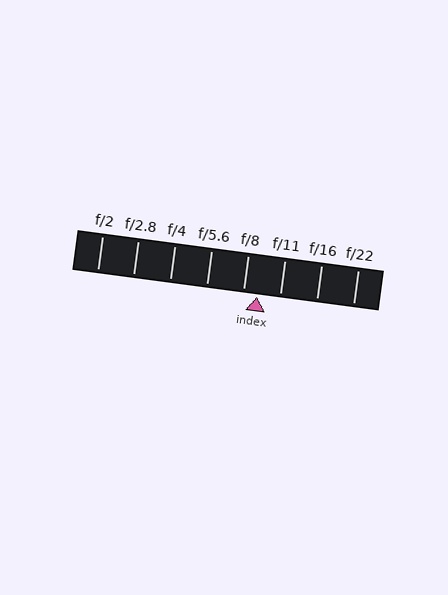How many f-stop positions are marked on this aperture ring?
There are 8 f-stop positions marked.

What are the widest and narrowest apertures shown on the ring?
The widest aperture shown is f/2 and the narrowest is f/22.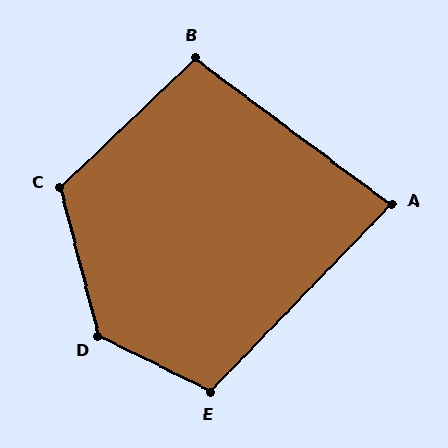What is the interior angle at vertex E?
Approximately 108 degrees (obtuse).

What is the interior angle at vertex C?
Approximately 119 degrees (obtuse).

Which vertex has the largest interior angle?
D, at approximately 131 degrees.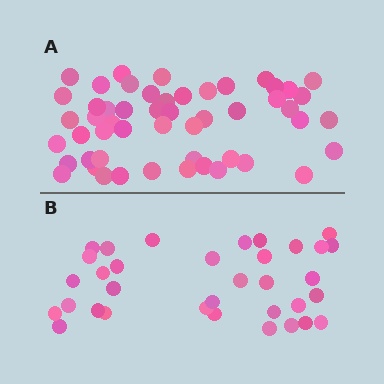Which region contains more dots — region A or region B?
Region A (the top region) has more dots.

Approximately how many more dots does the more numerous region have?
Region A has approximately 20 more dots than region B.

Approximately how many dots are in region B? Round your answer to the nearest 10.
About 30 dots. (The exact count is 34, which rounds to 30.)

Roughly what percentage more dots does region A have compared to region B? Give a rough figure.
About 55% more.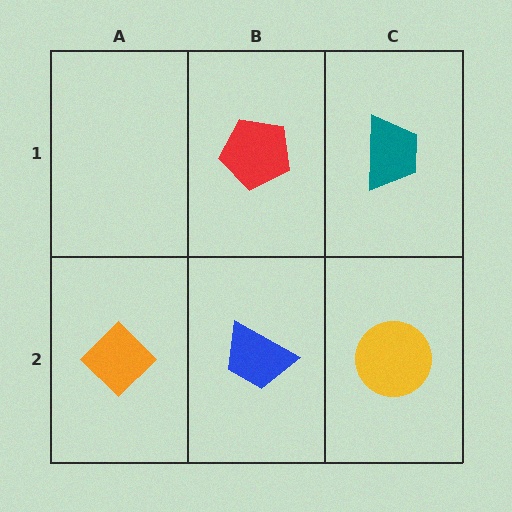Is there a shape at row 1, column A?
No, that cell is empty.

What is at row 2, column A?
An orange diamond.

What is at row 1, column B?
A red pentagon.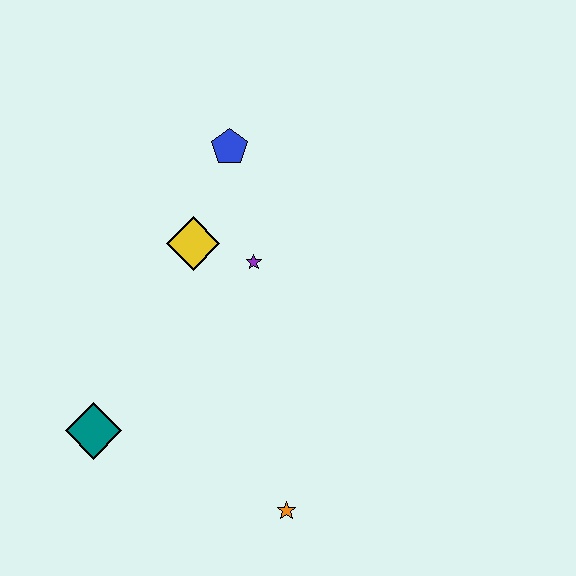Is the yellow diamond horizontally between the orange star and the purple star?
No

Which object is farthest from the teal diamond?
The blue pentagon is farthest from the teal diamond.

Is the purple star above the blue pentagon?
No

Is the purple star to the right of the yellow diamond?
Yes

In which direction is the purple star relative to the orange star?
The purple star is above the orange star.